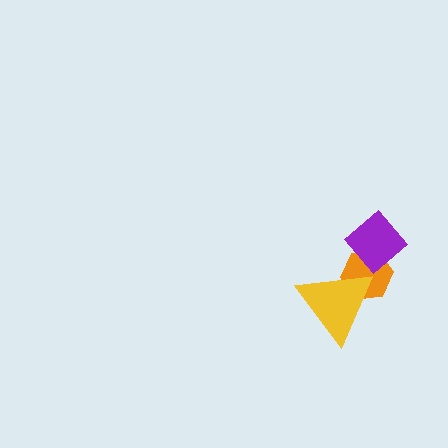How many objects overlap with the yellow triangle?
1 object overlaps with the yellow triangle.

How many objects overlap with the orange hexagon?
2 objects overlap with the orange hexagon.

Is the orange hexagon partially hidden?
Yes, it is partially covered by another shape.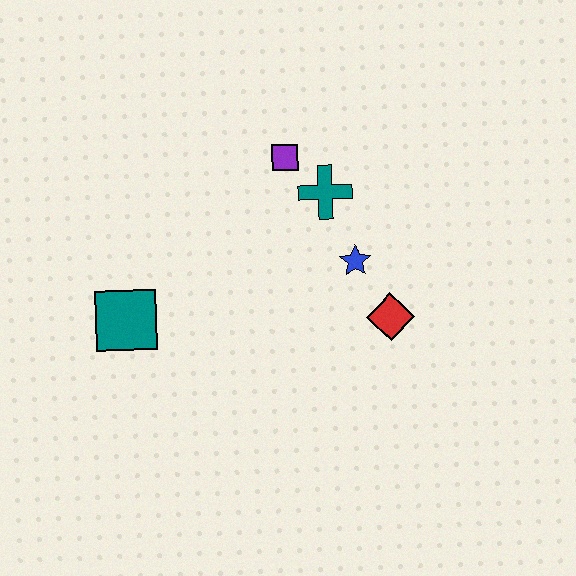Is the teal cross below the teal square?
No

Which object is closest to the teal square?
The purple square is closest to the teal square.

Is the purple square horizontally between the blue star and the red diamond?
No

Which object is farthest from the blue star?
The teal square is farthest from the blue star.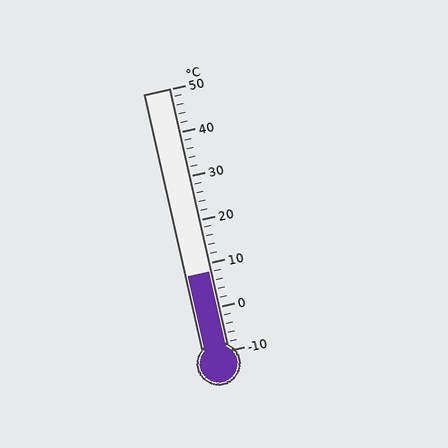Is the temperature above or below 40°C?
The temperature is below 40°C.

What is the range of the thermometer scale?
The thermometer scale ranges from -10°C to 50°C.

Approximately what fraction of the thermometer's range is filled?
The thermometer is filled to approximately 30% of its range.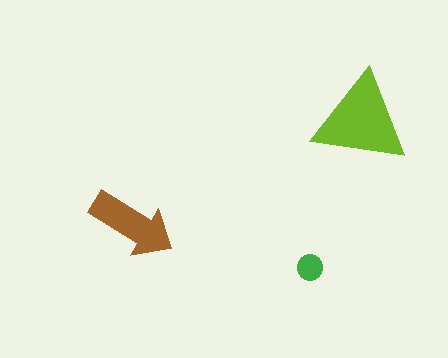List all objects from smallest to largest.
The green circle, the brown arrow, the lime triangle.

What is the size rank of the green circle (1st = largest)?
3rd.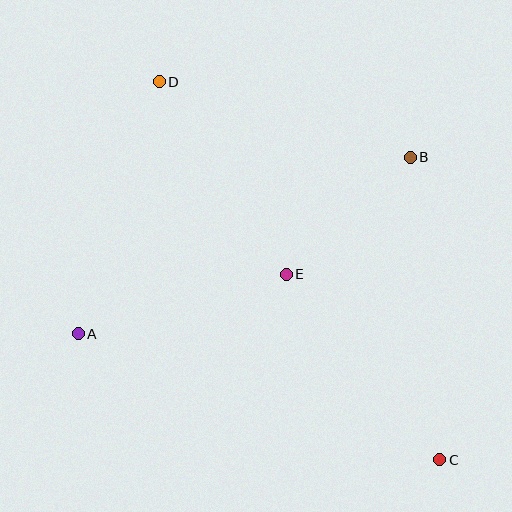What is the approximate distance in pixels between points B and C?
The distance between B and C is approximately 304 pixels.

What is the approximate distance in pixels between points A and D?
The distance between A and D is approximately 264 pixels.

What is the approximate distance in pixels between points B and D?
The distance between B and D is approximately 263 pixels.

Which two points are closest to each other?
Points B and E are closest to each other.